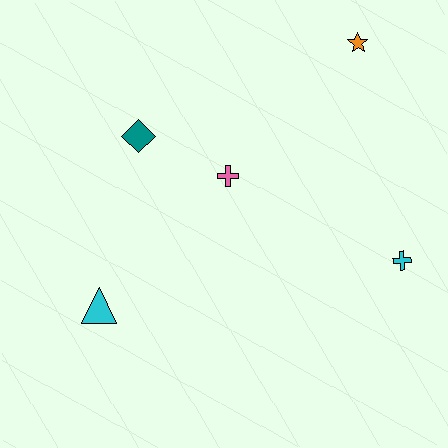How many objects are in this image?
There are 5 objects.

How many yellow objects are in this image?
There are no yellow objects.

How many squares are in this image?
There are no squares.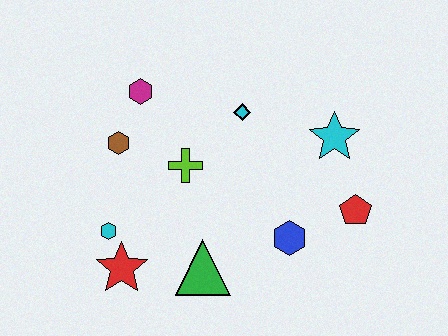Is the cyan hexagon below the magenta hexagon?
Yes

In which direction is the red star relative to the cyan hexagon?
The red star is below the cyan hexagon.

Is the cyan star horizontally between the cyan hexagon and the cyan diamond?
No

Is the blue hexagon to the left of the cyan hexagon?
No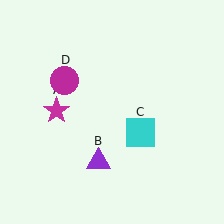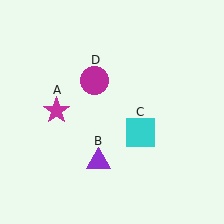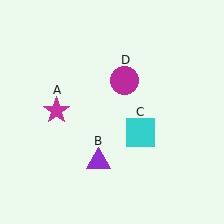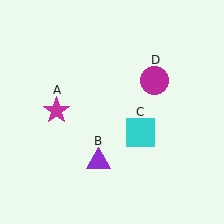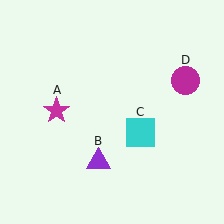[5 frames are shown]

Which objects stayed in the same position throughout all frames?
Magenta star (object A) and purple triangle (object B) and cyan square (object C) remained stationary.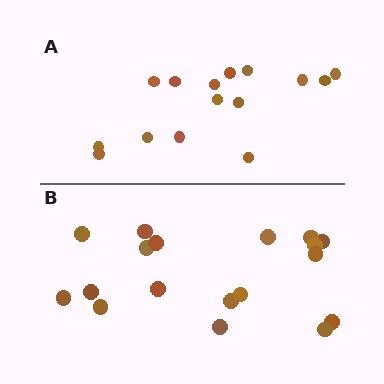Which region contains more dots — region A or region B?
Region B (the bottom region) has more dots.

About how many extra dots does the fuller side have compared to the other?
Region B has just a few more — roughly 2 or 3 more dots than region A.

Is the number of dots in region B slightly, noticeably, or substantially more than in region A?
Region B has only slightly more — the two regions are fairly close. The ratio is roughly 1.2 to 1.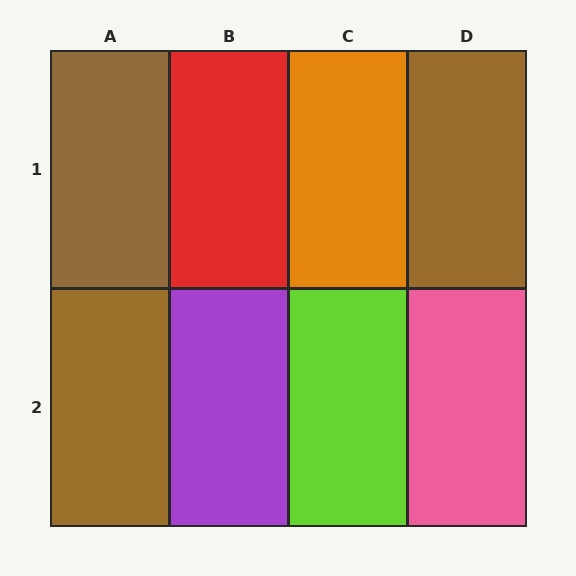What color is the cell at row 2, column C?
Lime.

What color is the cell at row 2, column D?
Pink.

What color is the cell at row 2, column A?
Brown.